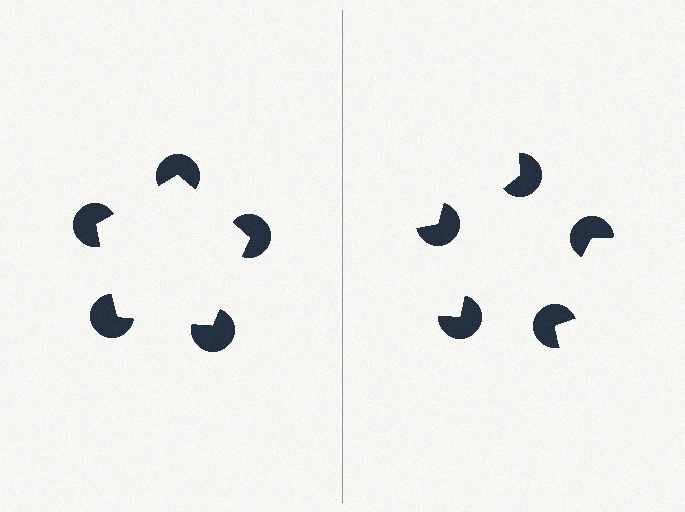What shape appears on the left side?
An illusory pentagon.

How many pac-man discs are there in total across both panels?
10 — 5 on each side.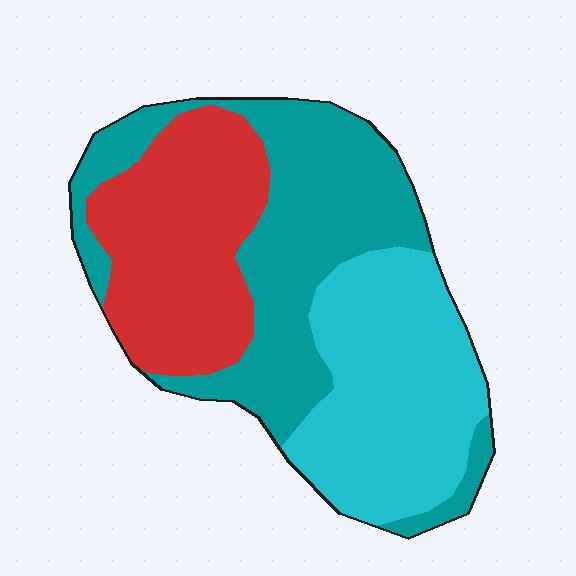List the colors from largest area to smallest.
From largest to smallest: teal, cyan, red.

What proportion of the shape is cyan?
Cyan takes up about one third (1/3) of the shape.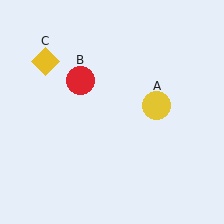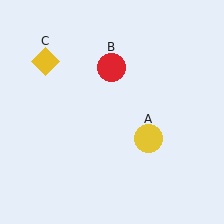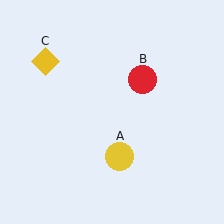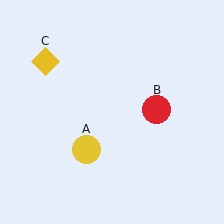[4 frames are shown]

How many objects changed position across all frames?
2 objects changed position: yellow circle (object A), red circle (object B).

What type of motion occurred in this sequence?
The yellow circle (object A), red circle (object B) rotated clockwise around the center of the scene.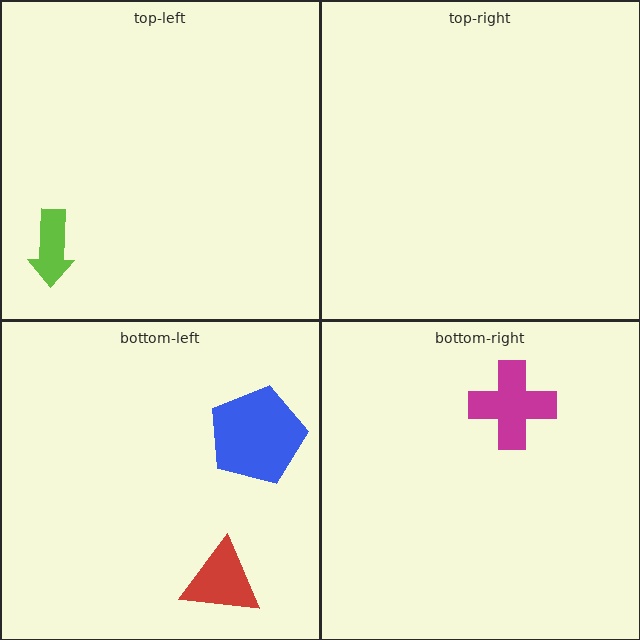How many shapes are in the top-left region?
1.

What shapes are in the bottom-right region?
The magenta cross.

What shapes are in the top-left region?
The lime arrow.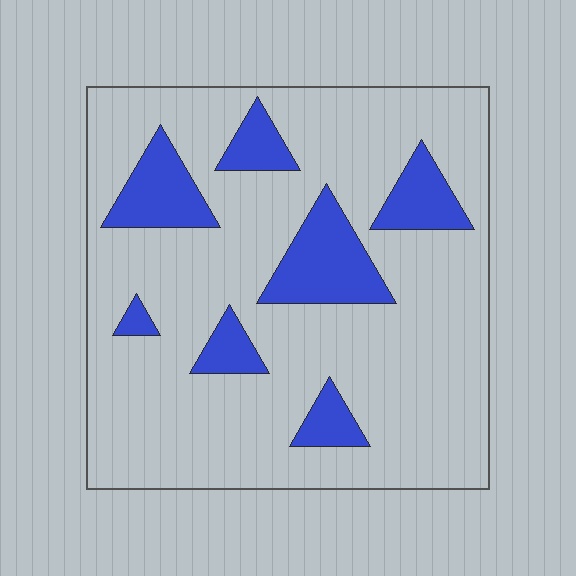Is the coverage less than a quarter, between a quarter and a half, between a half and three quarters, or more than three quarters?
Less than a quarter.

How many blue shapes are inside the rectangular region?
7.